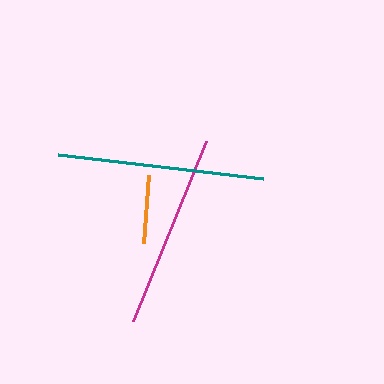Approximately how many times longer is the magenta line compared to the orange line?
The magenta line is approximately 2.8 times the length of the orange line.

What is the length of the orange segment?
The orange segment is approximately 69 pixels long.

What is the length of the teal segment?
The teal segment is approximately 206 pixels long.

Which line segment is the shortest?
The orange line is the shortest at approximately 69 pixels.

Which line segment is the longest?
The teal line is the longest at approximately 206 pixels.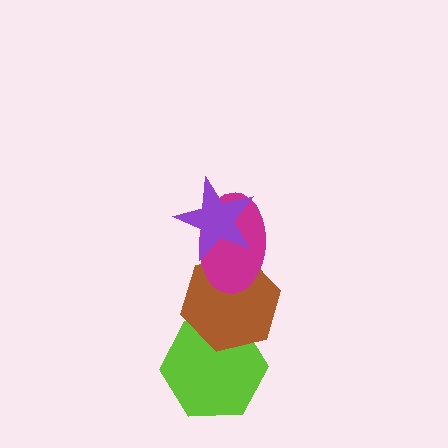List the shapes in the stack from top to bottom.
From top to bottom: the purple star, the magenta ellipse, the brown hexagon, the lime hexagon.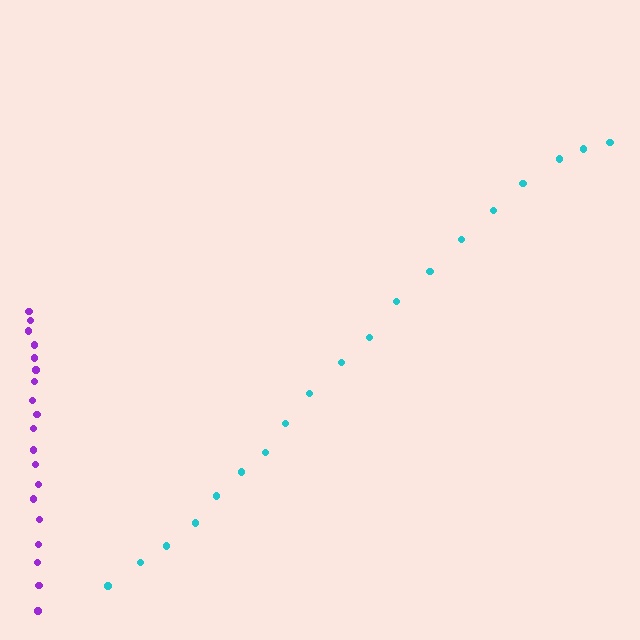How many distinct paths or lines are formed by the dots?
There are 2 distinct paths.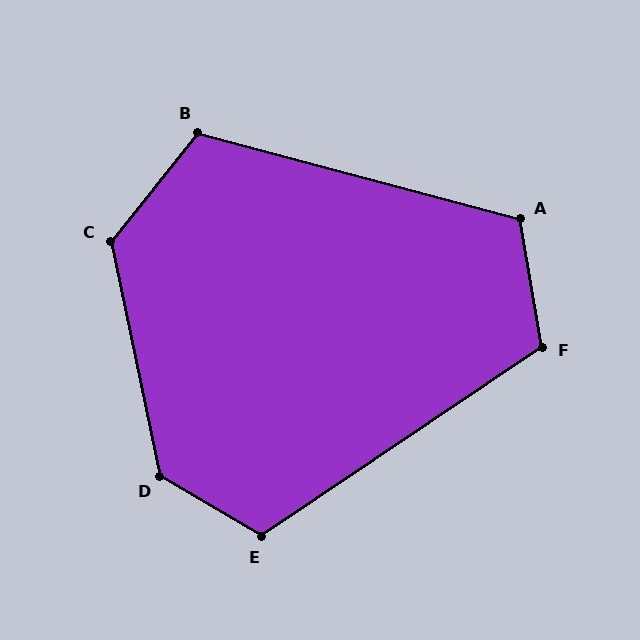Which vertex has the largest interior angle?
D, at approximately 132 degrees.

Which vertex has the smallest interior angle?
B, at approximately 114 degrees.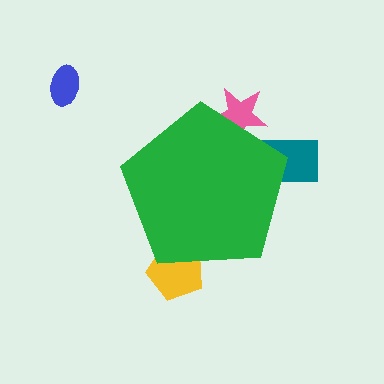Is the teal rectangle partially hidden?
Yes, the teal rectangle is partially hidden behind the green pentagon.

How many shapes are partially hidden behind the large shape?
3 shapes are partially hidden.